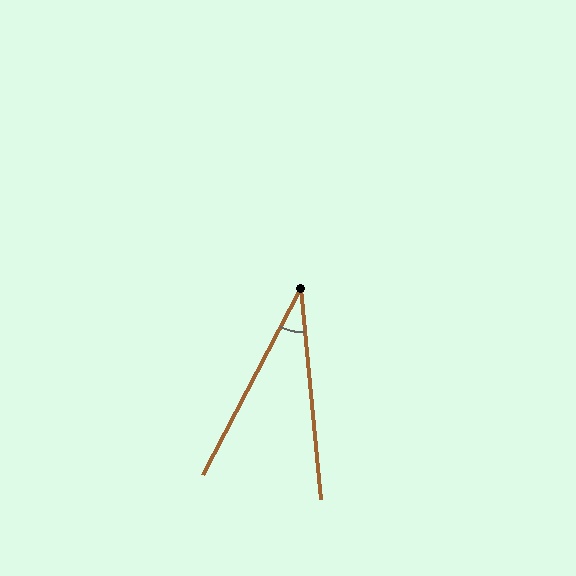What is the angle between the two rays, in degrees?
Approximately 33 degrees.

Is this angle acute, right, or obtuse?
It is acute.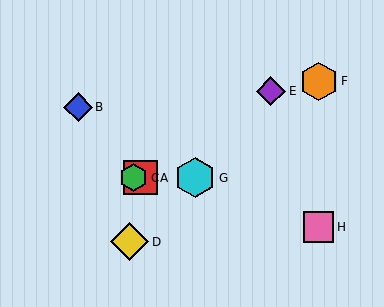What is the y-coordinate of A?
Object A is at y≈178.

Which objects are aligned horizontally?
Objects A, C, G are aligned horizontally.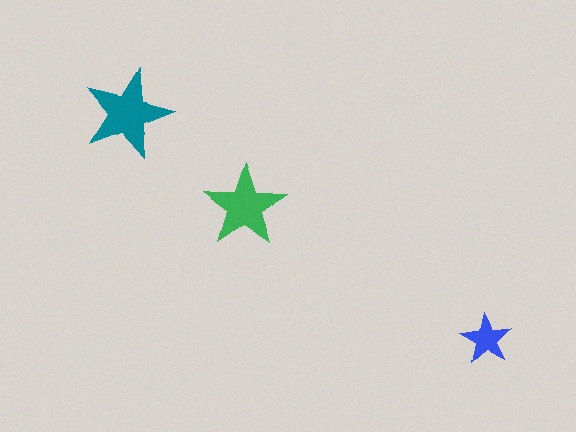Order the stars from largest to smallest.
the teal one, the green one, the blue one.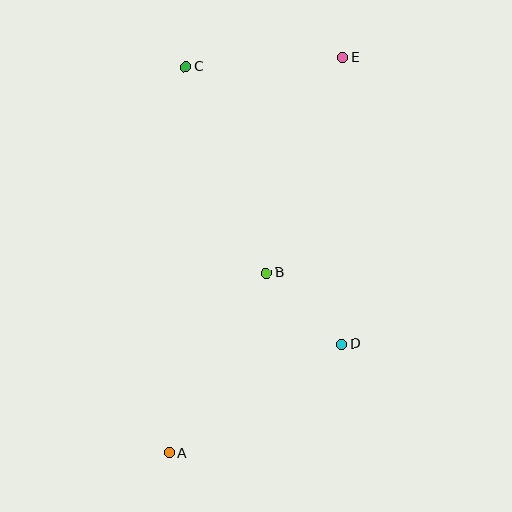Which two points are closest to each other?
Points B and D are closest to each other.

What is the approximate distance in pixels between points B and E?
The distance between B and E is approximately 229 pixels.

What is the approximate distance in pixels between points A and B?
The distance between A and B is approximately 205 pixels.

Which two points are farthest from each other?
Points A and E are farthest from each other.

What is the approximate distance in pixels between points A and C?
The distance between A and C is approximately 387 pixels.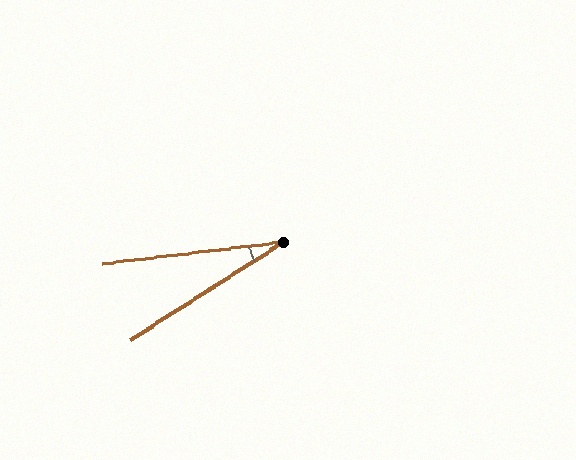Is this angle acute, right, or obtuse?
It is acute.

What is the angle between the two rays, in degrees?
Approximately 26 degrees.